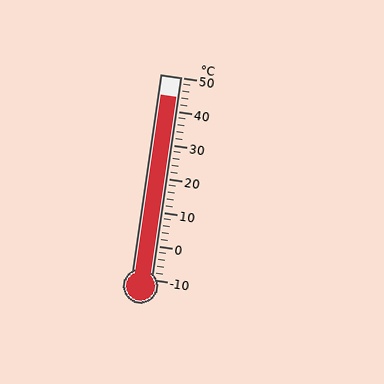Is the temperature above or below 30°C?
The temperature is above 30°C.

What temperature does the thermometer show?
The thermometer shows approximately 44°C.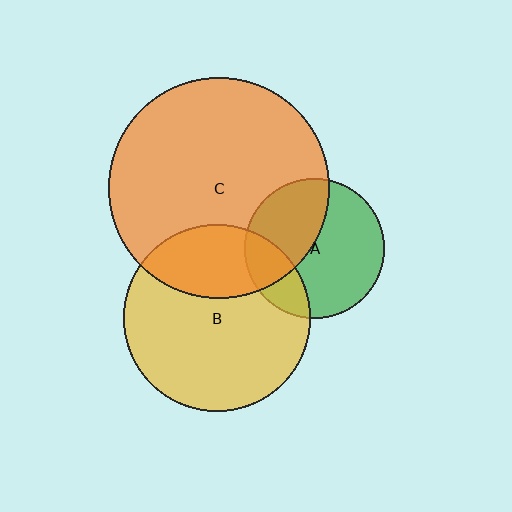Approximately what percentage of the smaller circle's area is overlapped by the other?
Approximately 30%.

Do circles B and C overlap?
Yes.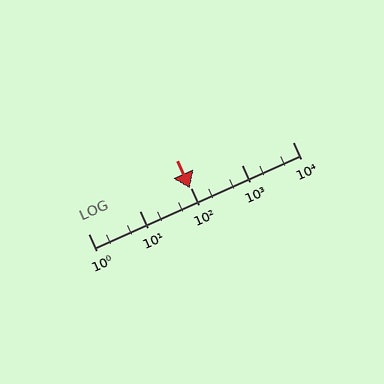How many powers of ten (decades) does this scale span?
The scale spans 4 decades, from 1 to 10000.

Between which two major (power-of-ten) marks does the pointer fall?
The pointer is between 10 and 100.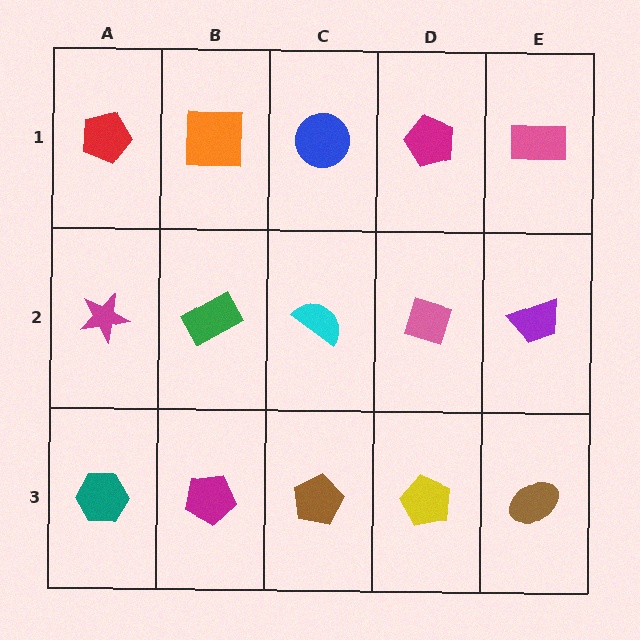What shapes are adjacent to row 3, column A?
A magenta star (row 2, column A), a magenta pentagon (row 3, column B).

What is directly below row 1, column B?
A green rectangle.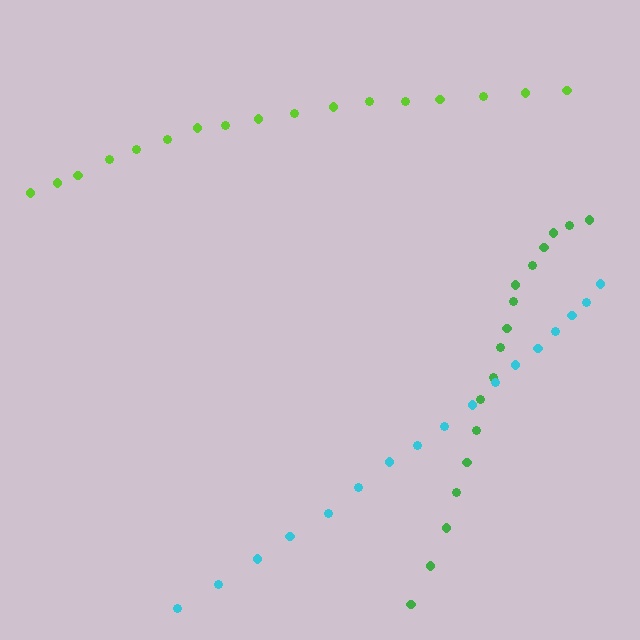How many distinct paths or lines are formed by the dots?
There are 3 distinct paths.